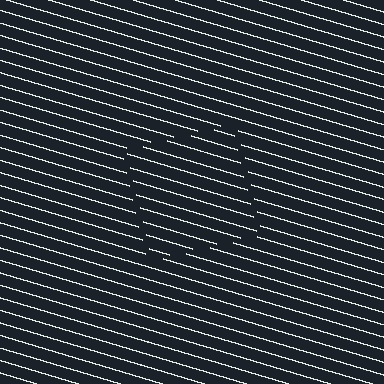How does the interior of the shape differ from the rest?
The interior of the shape contains the same grating, shifted by half a period — the contour is defined by the phase discontinuity where line-ends from the inner and outer gratings abut.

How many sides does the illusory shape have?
4 sides — the line-ends trace a square.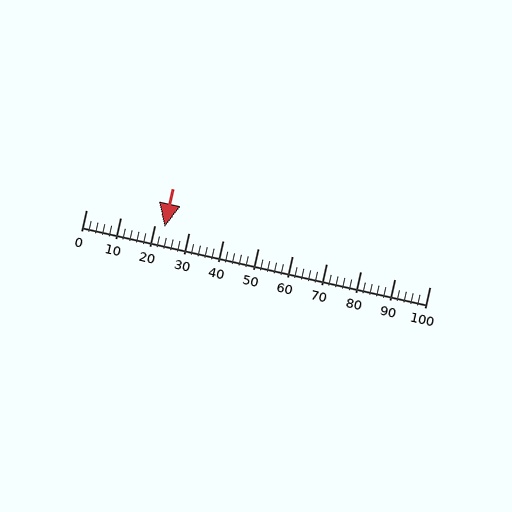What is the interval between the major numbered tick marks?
The major tick marks are spaced 10 units apart.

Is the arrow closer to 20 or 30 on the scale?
The arrow is closer to 20.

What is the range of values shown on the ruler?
The ruler shows values from 0 to 100.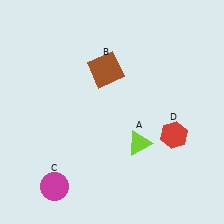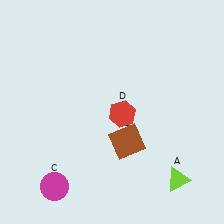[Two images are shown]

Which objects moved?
The objects that moved are: the lime triangle (A), the brown square (B), the red hexagon (D).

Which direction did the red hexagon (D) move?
The red hexagon (D) moved left.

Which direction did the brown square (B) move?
The brown square (B) moved down.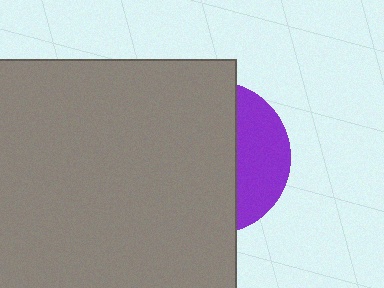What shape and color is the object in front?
The object in front is a gray rectangle.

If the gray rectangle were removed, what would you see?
You would see the complete purple circle.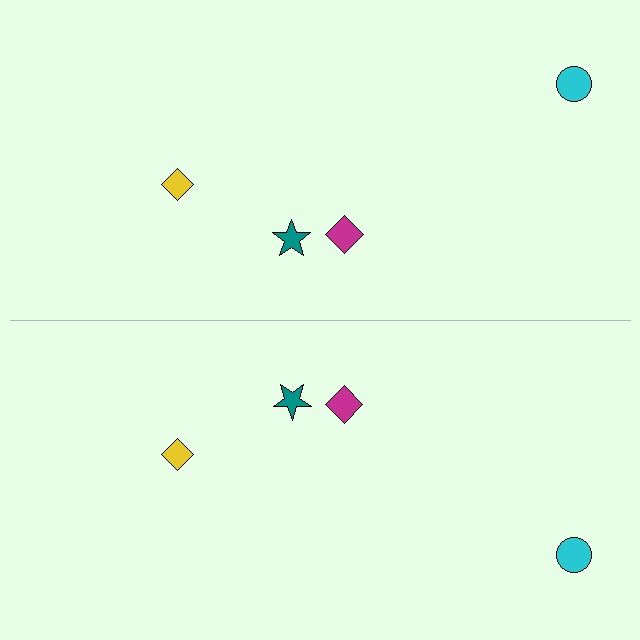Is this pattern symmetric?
Yes, this pattern has bilateral (reflection) symmetry.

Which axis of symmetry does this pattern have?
The pattern has a horizontal axis of symmetry running through the center of the image.